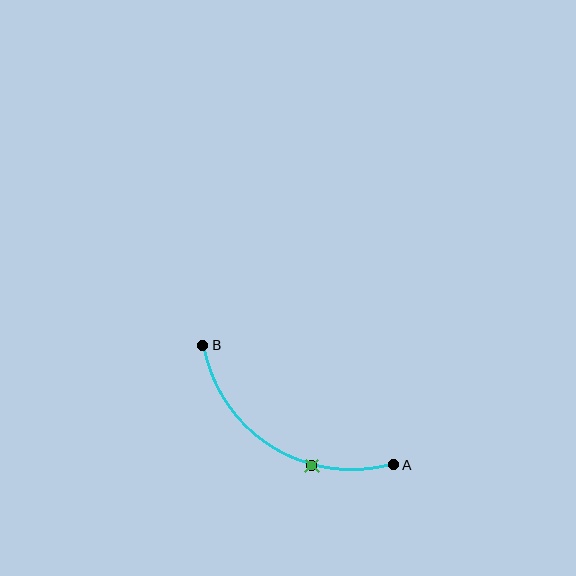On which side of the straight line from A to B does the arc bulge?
The arc bulges below the straight line connecting A and B.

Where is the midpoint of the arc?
The arc midpoint is the point on the curve farthest from the straight line joining A and B. It sits below that line.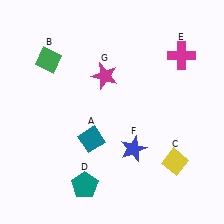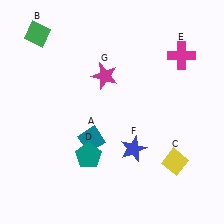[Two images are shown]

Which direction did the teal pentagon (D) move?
The teal pentagon (D) moved up.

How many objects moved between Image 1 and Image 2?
2 objects moved between the two images.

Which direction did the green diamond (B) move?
The green diamond (B) moved up.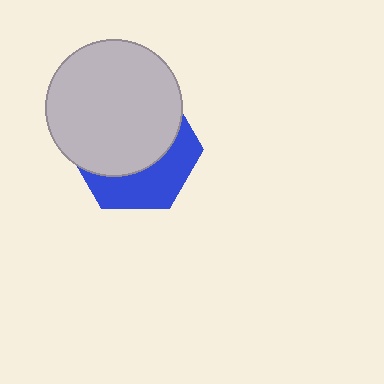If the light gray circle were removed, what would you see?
You would see the complete blue hexagon.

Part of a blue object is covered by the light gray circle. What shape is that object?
It is a hexagon.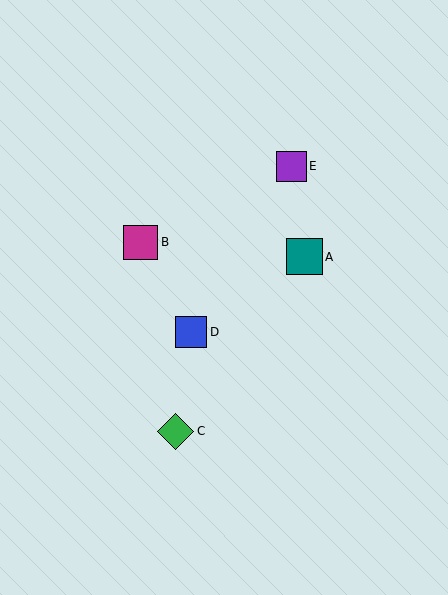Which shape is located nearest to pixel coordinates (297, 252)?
The teal square (labeled A) at (304, 257) is nearest to that location.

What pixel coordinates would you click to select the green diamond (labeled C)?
Click at (176, 431) to select the green diamond C.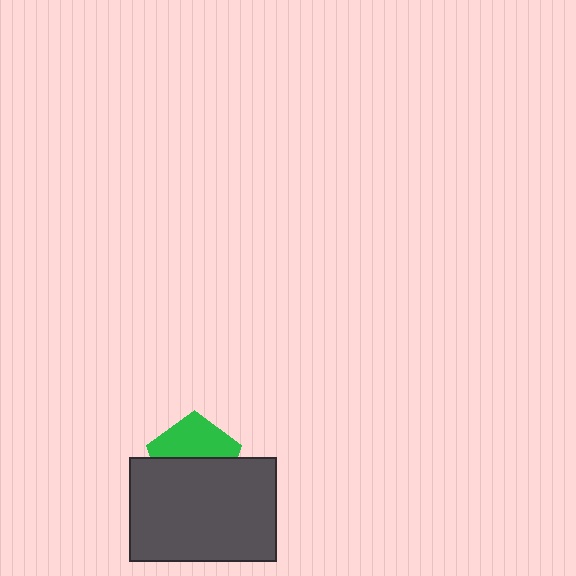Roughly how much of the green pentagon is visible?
About half of it is visible (roughly 46%).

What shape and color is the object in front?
The object in front is a dark gray rectangle.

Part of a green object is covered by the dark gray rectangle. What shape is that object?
It is a pentagon.